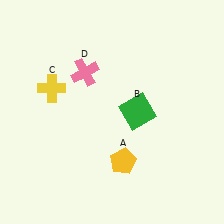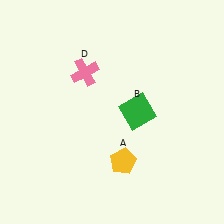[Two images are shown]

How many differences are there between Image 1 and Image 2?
There is 1 difference between the two images.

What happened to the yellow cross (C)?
The yellow cross (C) was removed in Image 2. It was in the top-left area of Image 1.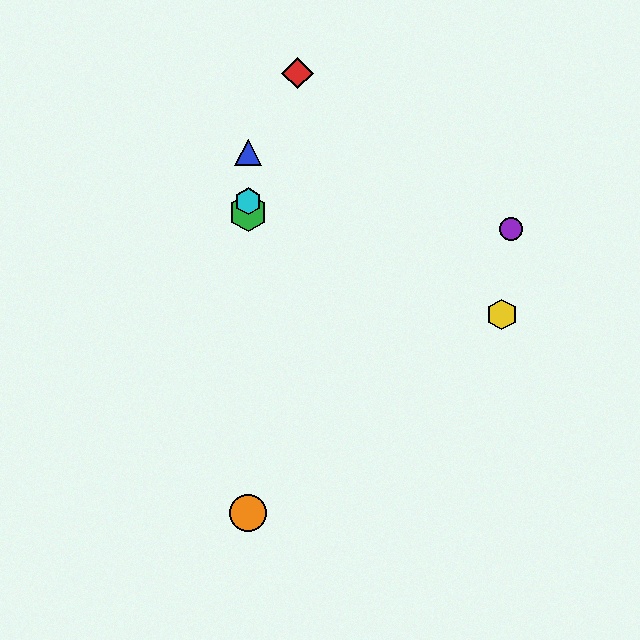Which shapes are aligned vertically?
The blue triangle, the green hexagon, the orange circle, the cyan hexagon are aligned vertically.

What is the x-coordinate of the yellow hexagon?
The yellow hexagon is at x≈502.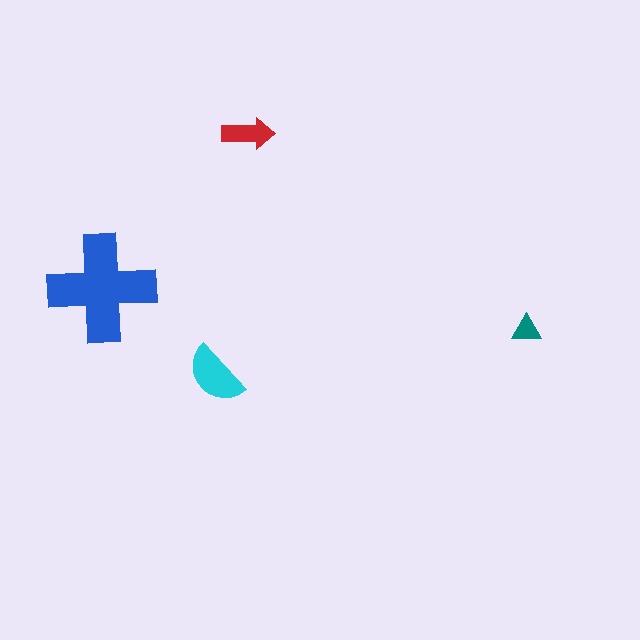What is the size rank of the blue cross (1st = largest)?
1st.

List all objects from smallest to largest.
The teal triangle, the red arrow, the cyan semicircle, the blue cross.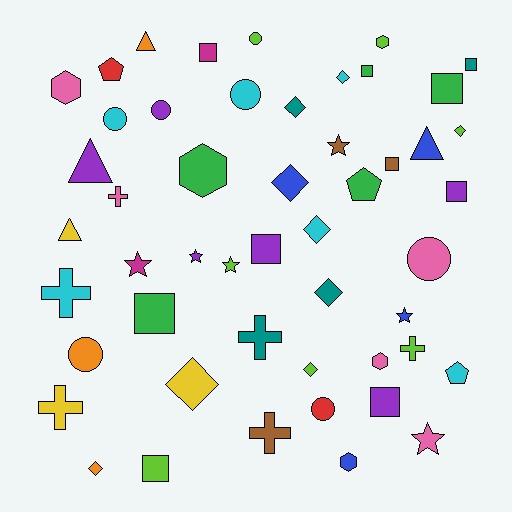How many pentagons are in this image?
There are 3 pentagons.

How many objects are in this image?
There are 50 objects.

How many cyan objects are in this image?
There are 6 cyan objects.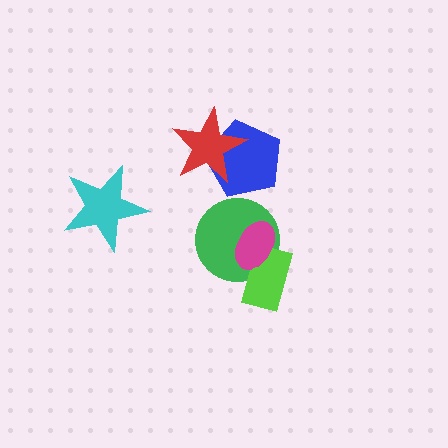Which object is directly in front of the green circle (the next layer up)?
The lime rectangle is directly in front of the green circle.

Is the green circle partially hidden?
Yes, it is partially covered by another shape.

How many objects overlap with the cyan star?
0 objects overlap with the cyan star.